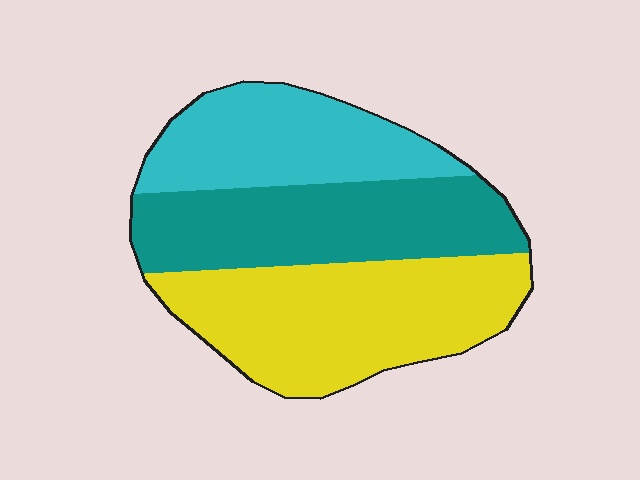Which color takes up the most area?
Yellow, at roughly 40%.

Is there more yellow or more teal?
Yellow.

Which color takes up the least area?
Cyan, at roughly 25%.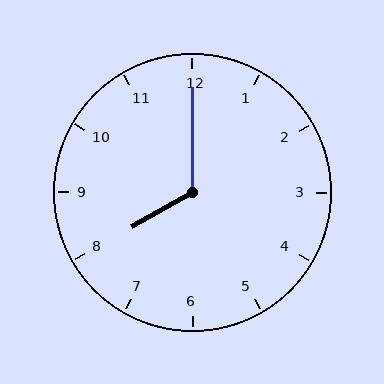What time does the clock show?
8:00.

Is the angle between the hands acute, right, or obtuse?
It is obtuse.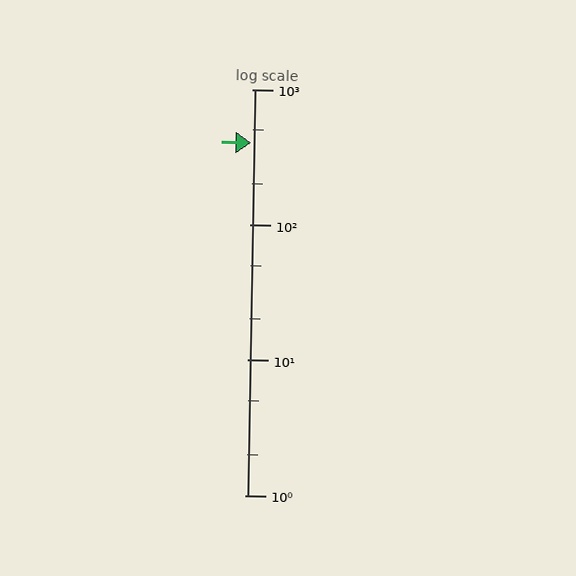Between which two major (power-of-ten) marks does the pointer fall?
The pointer is between 100 and 1000.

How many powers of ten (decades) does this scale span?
The scale spans 3 decades, from 1 to 1000.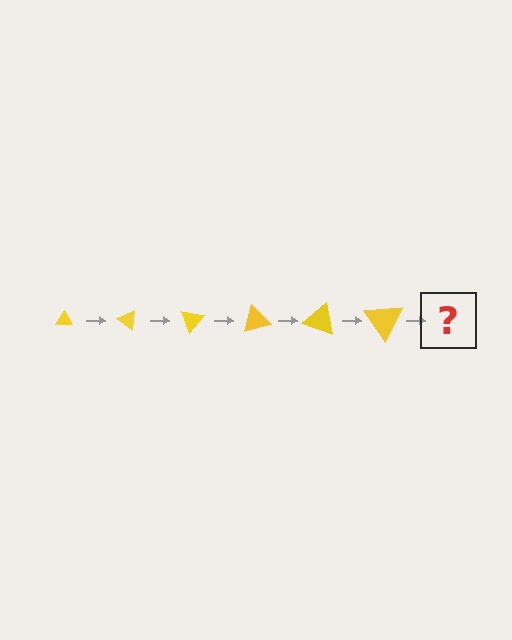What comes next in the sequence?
The next element should be a triangle, larger than the previous one and rotated 210 degrees from the start.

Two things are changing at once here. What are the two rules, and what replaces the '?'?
The two rules are that the triangle grows larger each step and it rotates 35 degrees each step. The '?' should be a triangle, larger than the previous one and rotated 210 degrees from the start.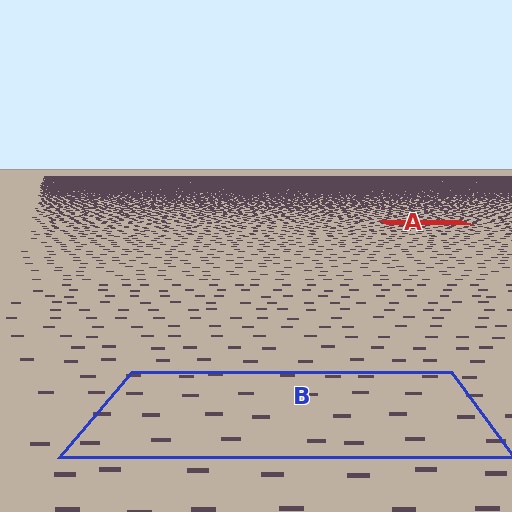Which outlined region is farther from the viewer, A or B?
Region A is farther from the viewer — the texture elements inside it appear smaller and more densely packed.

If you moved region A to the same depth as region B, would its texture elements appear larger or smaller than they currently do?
They would appear larger. At a closer depth, the same texture elements are projected at a bigger on-screen size.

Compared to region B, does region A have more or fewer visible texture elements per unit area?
Region A has more texture elements per unit area — they are packed more densely because it is farther away.